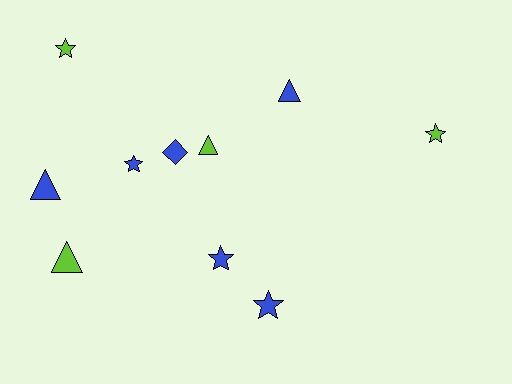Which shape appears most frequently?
Star, with 5 objects.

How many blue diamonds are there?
There is 1 blue diamond.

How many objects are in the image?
There are 10 objects.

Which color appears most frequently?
Blue, with 6 objects.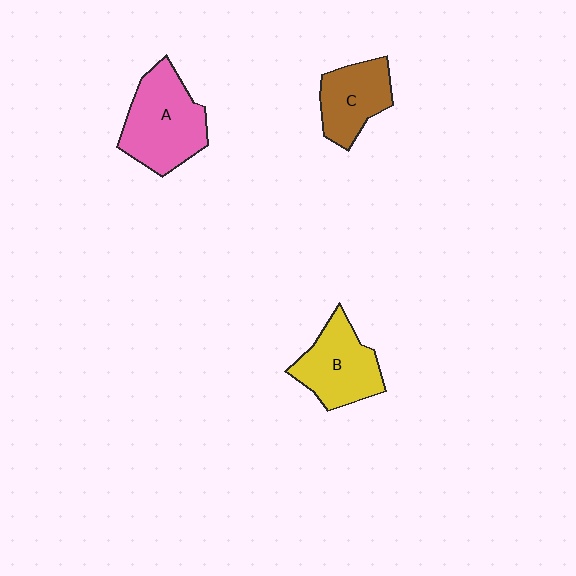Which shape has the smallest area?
Shape C (brown).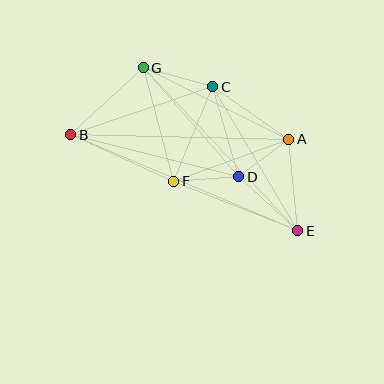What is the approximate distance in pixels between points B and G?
The distance between B and G is approximately 99 pixels.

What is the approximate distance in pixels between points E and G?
The distance between E and G is approximately 224 pixels.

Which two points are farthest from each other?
Points B and E are farthest from each other.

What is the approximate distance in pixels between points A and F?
The distance between A and F is approximately 122 pixels.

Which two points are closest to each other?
Points A and D are closest to each other.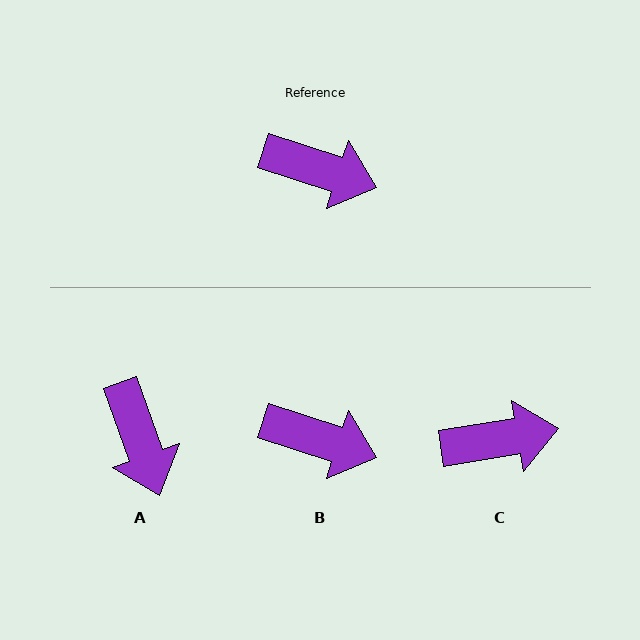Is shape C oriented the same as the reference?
No, it is off by about 27 degrees.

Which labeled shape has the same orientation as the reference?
B.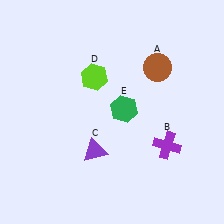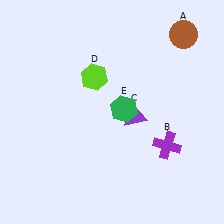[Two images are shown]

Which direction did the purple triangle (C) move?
The purple triangle (C) moved right.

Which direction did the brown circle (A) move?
The brown circle (A) moved up.